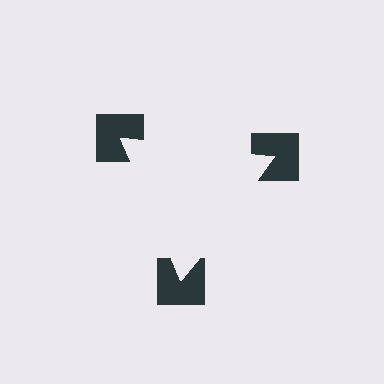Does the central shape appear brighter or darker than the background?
It typically appears slightly brighter than the background, even though no actual brightness change is drawn.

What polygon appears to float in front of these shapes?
An illusory triangle — its edges are inferred from the aligned wedge cuts in the notched squares, not physically drawn.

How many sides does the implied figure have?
3 sides.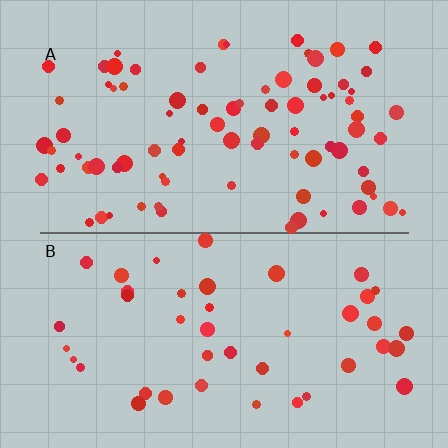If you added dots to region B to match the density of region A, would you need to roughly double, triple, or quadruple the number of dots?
Approximately double.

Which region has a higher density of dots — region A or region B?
A (the top).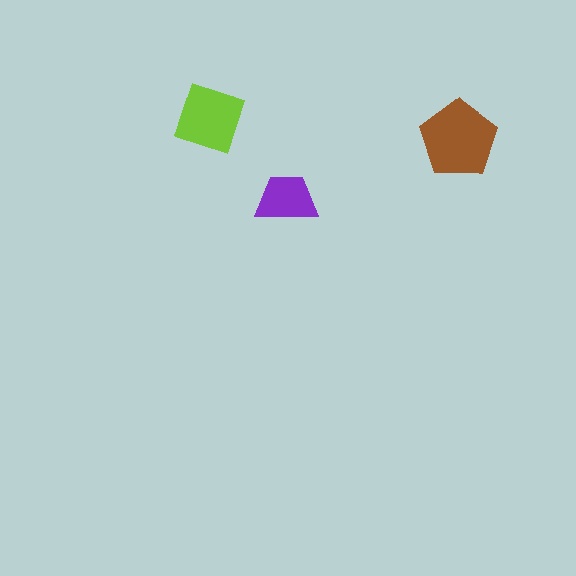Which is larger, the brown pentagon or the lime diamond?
The brown pentagon.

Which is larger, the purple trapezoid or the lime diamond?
The lime diamond.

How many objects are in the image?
There are 3 objects in the image.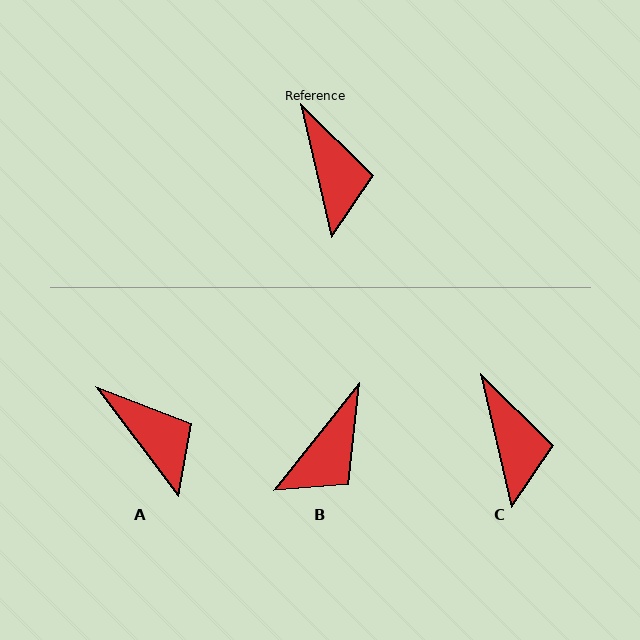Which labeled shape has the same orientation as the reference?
C.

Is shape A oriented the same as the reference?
No, it is off by about 23 degrees.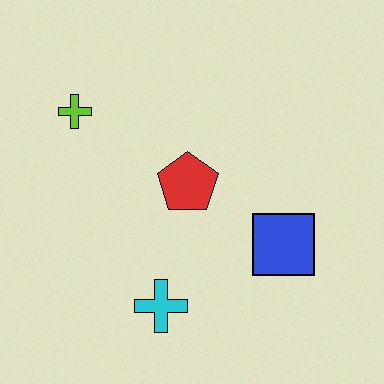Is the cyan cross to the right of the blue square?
No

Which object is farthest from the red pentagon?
The lime cross is farthest from the red pentagon.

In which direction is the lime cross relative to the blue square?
The lime cross is to the left of the blue square.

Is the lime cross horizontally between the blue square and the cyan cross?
No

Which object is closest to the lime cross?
The red pentagon is closest to the lime cross.